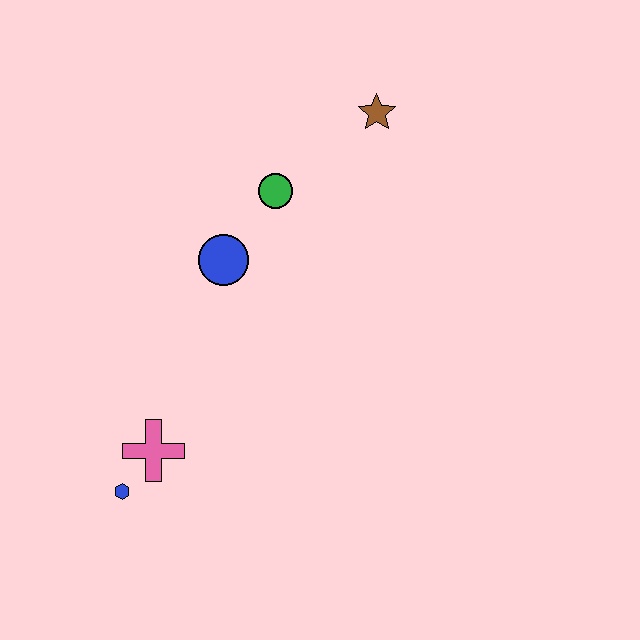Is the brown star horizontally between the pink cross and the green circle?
No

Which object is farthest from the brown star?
The blue hexagon is farthest from the brown star.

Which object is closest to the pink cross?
The blue hexagon is closest to the pink cross.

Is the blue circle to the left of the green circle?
Yes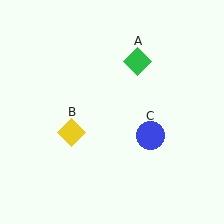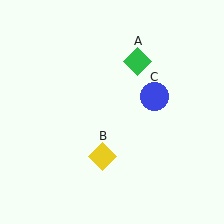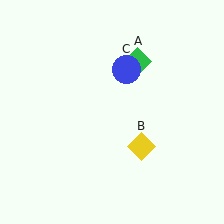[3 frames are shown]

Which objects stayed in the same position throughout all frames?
Green diamond (object A) remained stationary.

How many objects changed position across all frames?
2 objects changed position: yellow diamond (object B), blue circle (object C).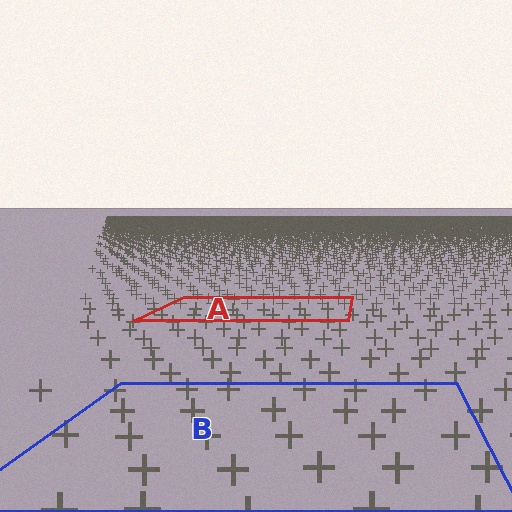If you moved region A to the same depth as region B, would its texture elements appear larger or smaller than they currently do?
They would appear larger. At a closer depth, the same texture elements are projected at a bigger on-screen size.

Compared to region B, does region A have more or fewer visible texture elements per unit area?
Region A has more texture elements per unit area — they are packed more densely because it is farther away.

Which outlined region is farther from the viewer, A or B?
Region A is farther from the viewer — the texture elements inside it appear smaller and more densely packed.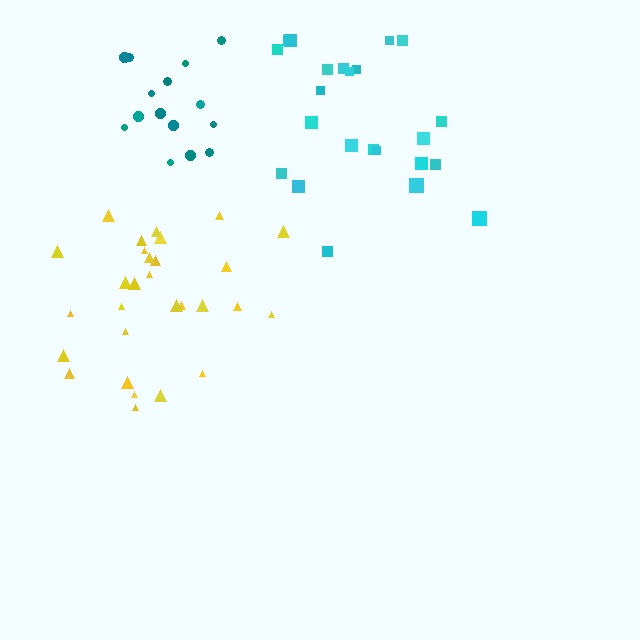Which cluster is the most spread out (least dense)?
Cyan.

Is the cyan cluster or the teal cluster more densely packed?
Teal.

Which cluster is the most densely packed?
Teal.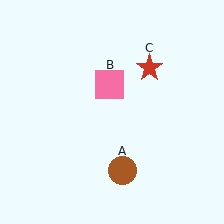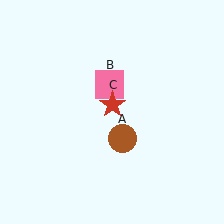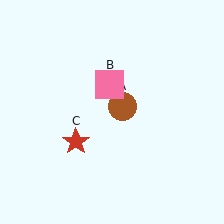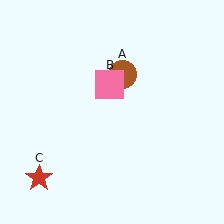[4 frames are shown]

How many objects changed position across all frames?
2 objects changed position: brown circle (object A), red star (object C).